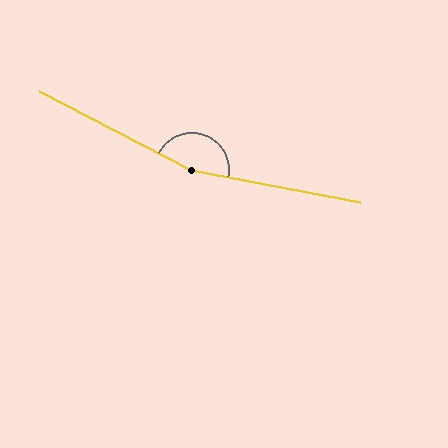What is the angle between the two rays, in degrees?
Approximately 163 degrees.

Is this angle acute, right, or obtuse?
It is obtuse.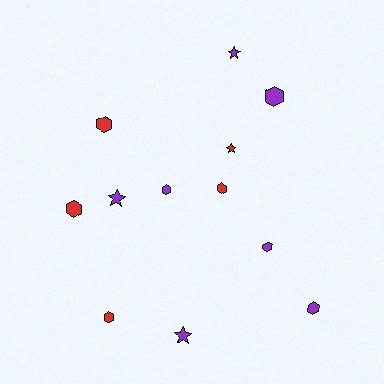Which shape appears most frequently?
Hexagon, with 8 objects.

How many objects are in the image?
There are 12 objects.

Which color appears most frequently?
Purple, with 7 objects.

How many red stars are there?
There is 1 red star.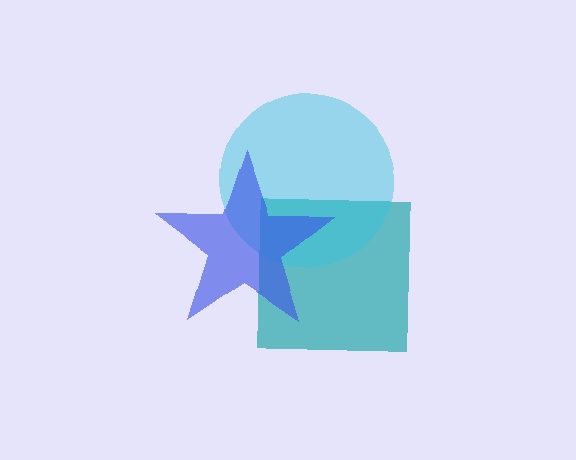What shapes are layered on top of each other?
The layered shapes are: a teal square, a cyan circle, a blue star.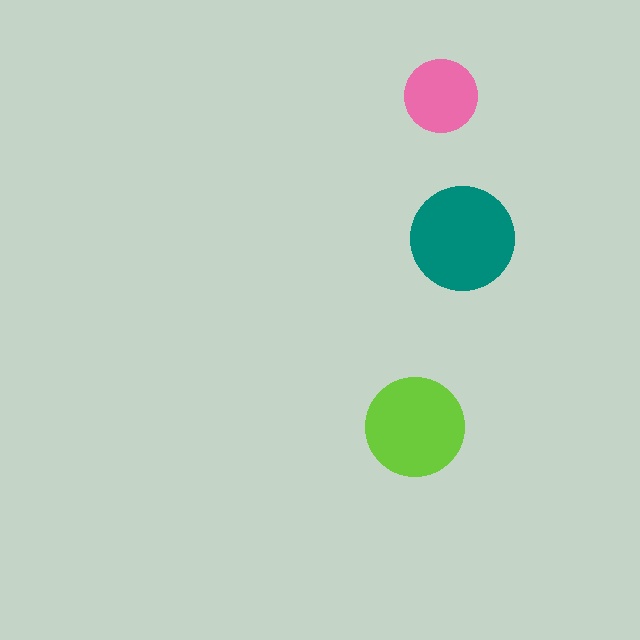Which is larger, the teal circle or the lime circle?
The teal one.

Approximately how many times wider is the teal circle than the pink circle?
About 1.5 times wider.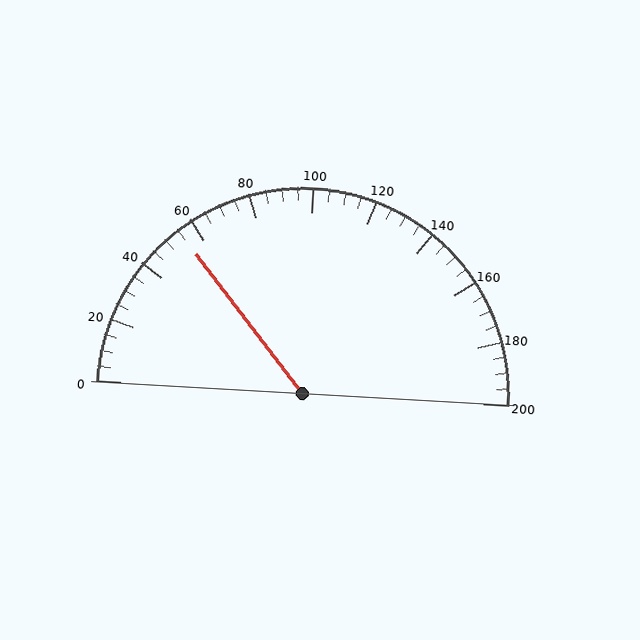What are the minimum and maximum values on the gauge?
The gauge ranges from 0 to 200.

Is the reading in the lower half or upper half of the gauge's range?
The reading is in the lower half of the range (0 to 200).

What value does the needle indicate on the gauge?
The needle indicates approximately 55.